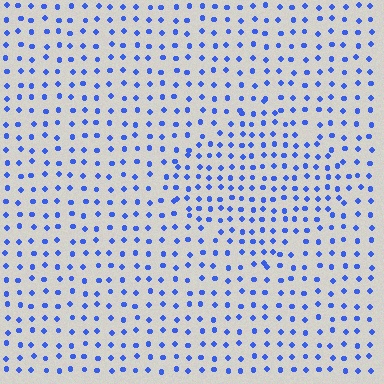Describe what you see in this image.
The image contains small blue elements arranged at two different densities. A diamond-shaped region is visible where the elements are more densely packed than the surrounding area.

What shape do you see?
I see a diamond.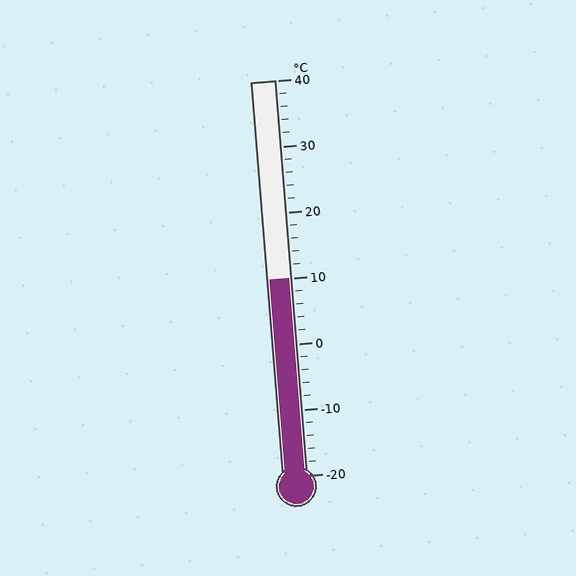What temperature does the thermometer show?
The thermometer shows approximately 10°C.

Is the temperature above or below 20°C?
The temperature is below 20°C.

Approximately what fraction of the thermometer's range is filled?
The thermometer is filled to approximately 50% of its range.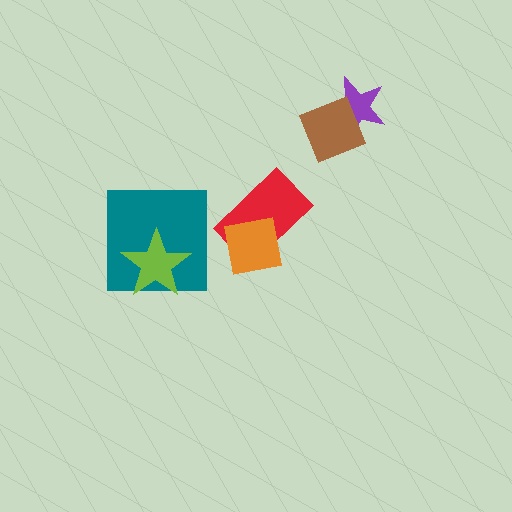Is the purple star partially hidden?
Yes, it is partially covered by another shape.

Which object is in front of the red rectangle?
The orange square is in front of the red rectangle.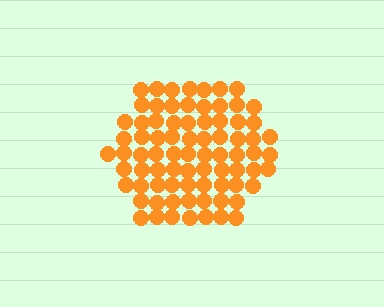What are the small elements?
The small elements are circles.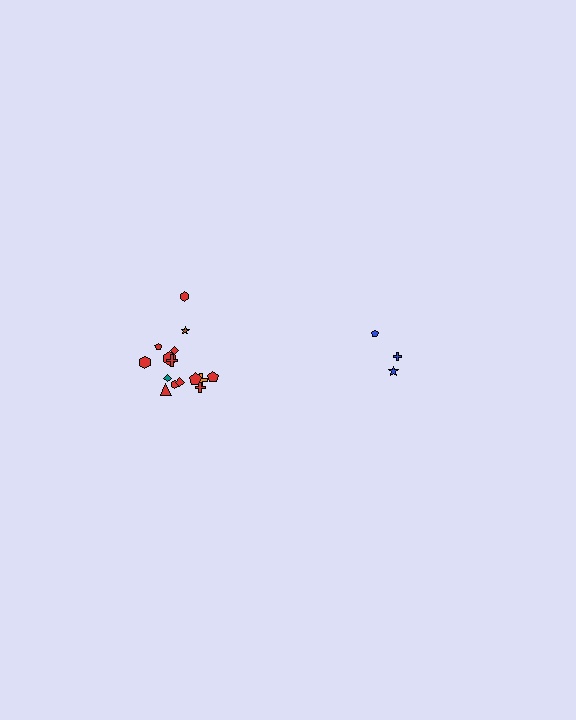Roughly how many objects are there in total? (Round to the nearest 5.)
Roughly 20 objects in total.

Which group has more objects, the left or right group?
The left group.